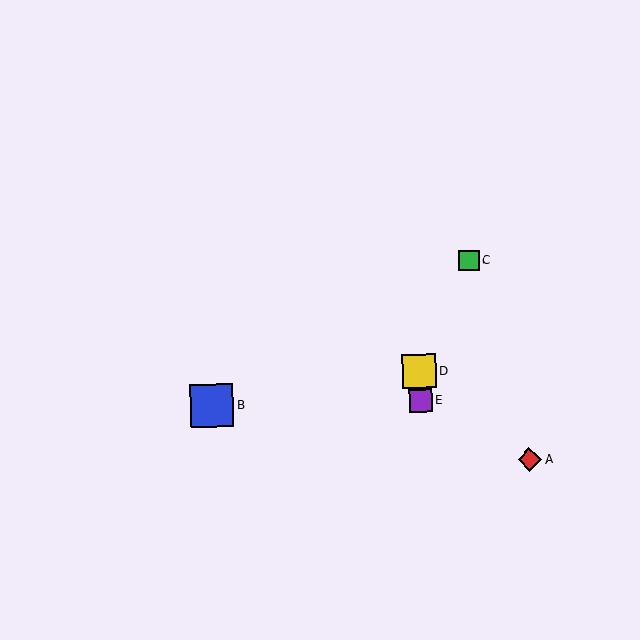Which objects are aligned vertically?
Objects D, E are aligned vertically.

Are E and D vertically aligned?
Yes, both are at x≈420.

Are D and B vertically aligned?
No, D is at x≈419 and B is at x≈212.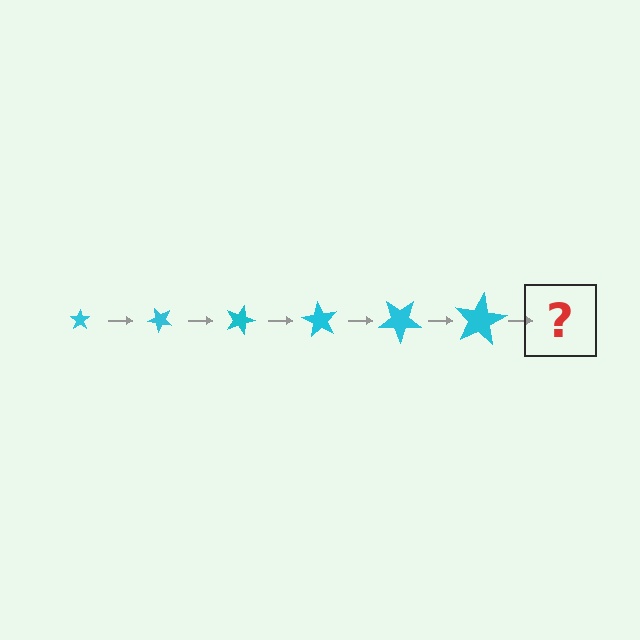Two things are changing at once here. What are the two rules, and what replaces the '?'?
The two rules are that the star grows larger each step and it rotates 45 degrees each step. The '?' should be a star, larger than the previous one and rotated 270 degrees from the start.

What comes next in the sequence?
The next element should be a star, larger than the previous one and rotated 270 degrees from the start.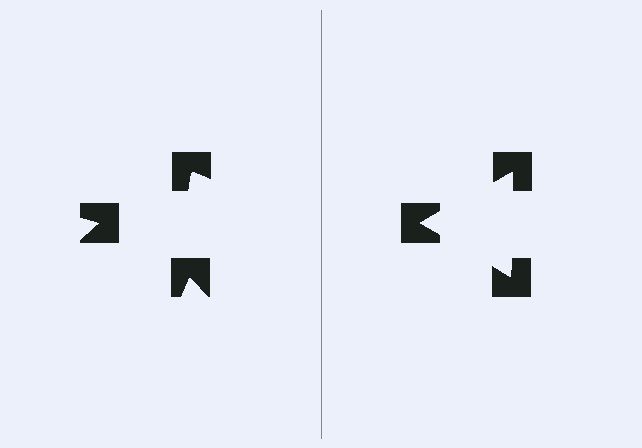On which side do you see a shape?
An illusory triangle appears on the right side. On the left side the wedge cuts are rotated, so no coherent shape forms.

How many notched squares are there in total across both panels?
6 — 3 on each side.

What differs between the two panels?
The notched squares are positioned identically on both sides; only the wedge orientations differ. On the right they align to a triangle; on the left they are misaligned.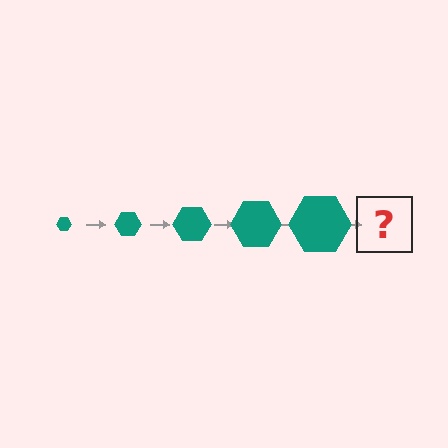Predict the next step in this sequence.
The next step is a teal hexagon, larger than the previous one.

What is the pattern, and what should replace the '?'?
The pattern is that the hexagon gets progressively larger each step. The '?' should be a teal hexagon, larger than the previous one.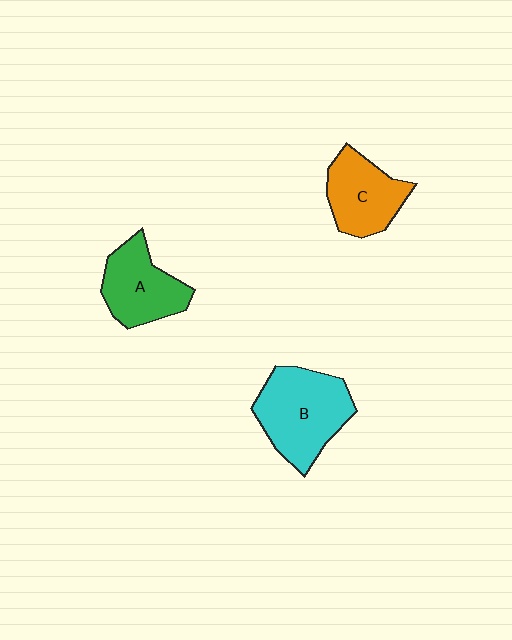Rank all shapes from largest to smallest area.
From largest to smallest: B (cyan), A (green), C (orange).